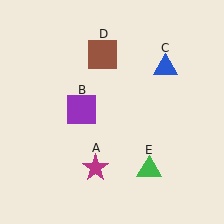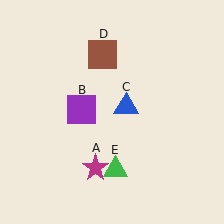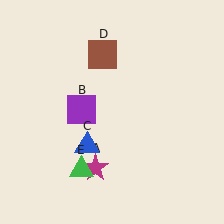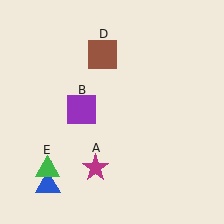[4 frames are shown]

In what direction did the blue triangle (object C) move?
The blue triangle (object C) moved down and to the left.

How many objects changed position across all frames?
2 objects changed position: blue triangle (object C), green triangle (object E).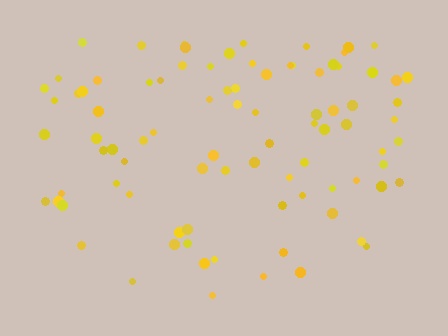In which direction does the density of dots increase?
From bottom to top, with the top side densest.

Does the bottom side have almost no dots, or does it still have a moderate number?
Still a moderate number, just noticeably fewer than the top.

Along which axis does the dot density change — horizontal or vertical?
Vertical.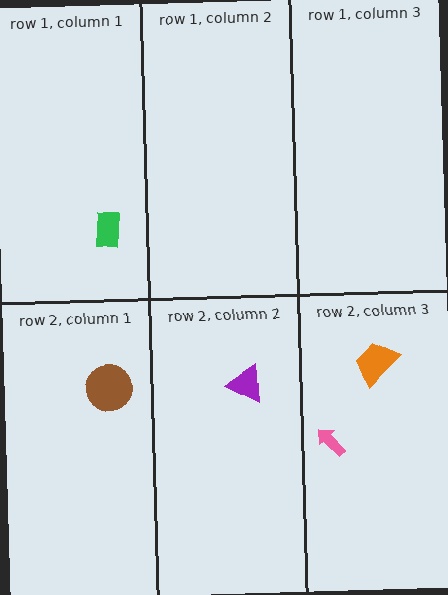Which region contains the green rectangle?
The row 1, column 1 region.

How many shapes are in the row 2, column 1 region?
1.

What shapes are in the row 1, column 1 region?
The green rectangle.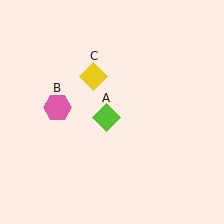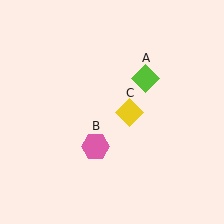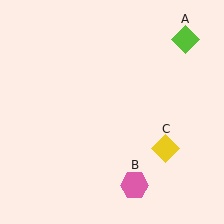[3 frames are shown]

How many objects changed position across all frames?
3 objects changed position: lime diamond (object A), pink hexagon (object B), yellow diamond (object C).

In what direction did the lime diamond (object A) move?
The lime diamond (object A) moved up and to the right.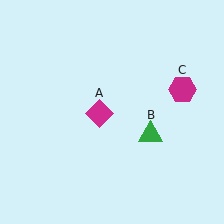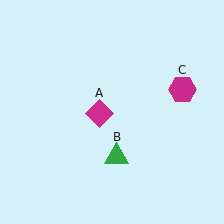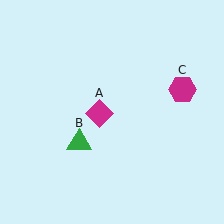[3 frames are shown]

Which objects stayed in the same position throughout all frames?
Magenta diamond (object A) and magenta hexagon (object C) remained stationary.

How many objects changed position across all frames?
1 object changed position: green triangle (object B).